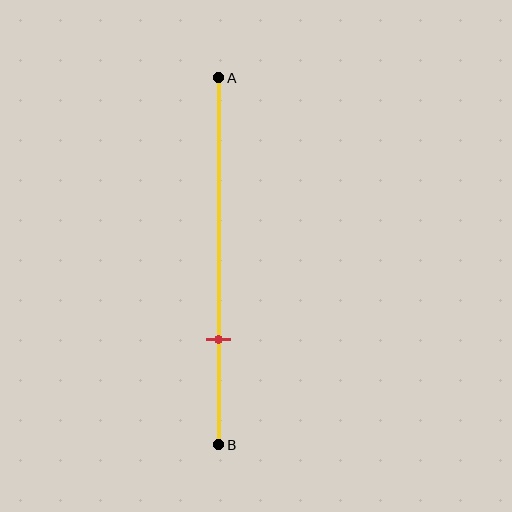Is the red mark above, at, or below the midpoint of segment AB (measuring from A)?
The red mark is below the midpoint of segment AB.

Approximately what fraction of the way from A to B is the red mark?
The red mark is approximately 70% of the way from A to B.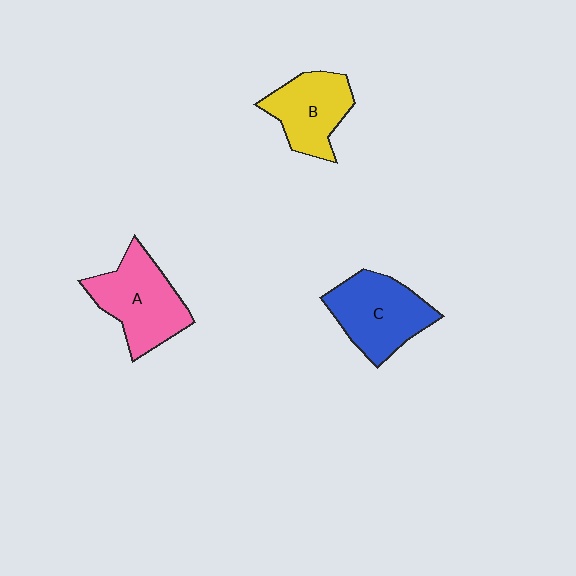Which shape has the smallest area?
Shape B (yellow).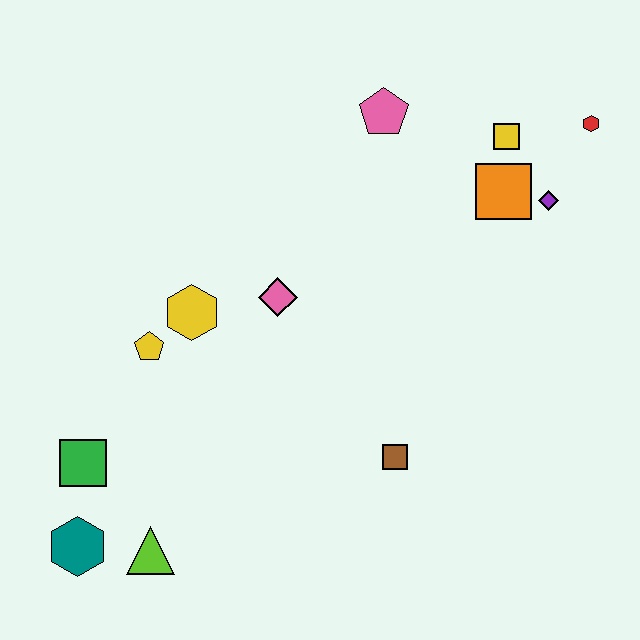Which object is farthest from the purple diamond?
The teal hexagon is farthest from the purple diamond.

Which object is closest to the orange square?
The purple diamond is closest to the orange square.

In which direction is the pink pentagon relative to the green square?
The pink pentagon is above the green square.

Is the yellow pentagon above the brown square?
Yes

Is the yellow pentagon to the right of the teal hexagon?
Yes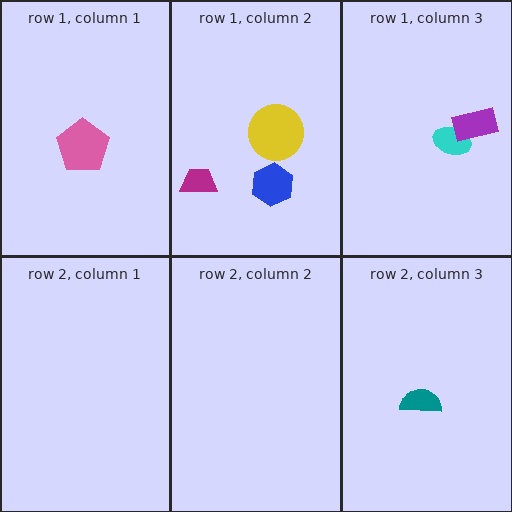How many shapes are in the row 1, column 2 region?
3.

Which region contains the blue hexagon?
The row 1, column 2 region.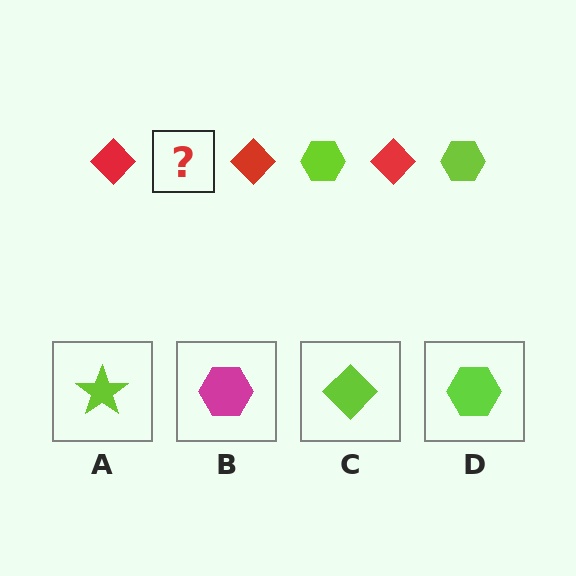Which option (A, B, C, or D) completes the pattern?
D.